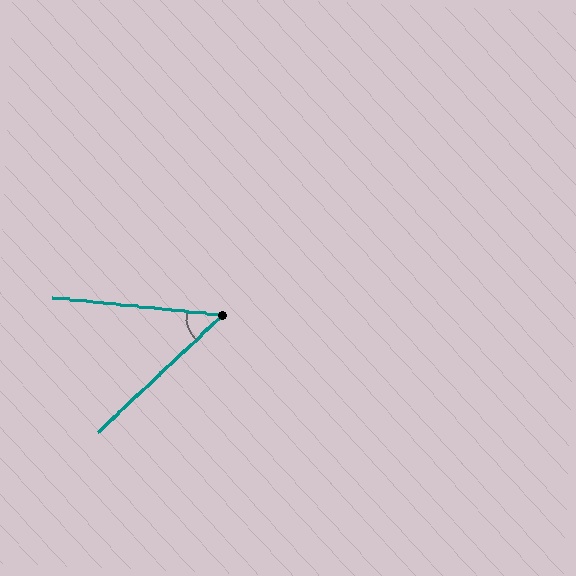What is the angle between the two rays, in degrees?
Approximately 49 degrees.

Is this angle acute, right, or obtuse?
It is acute.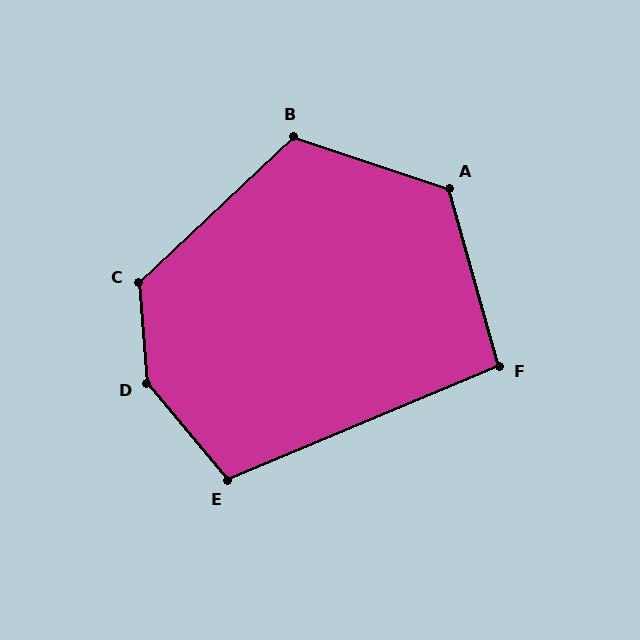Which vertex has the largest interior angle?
D, at approximately 144 degrees.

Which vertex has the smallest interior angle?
F, at approximately 97 degrees.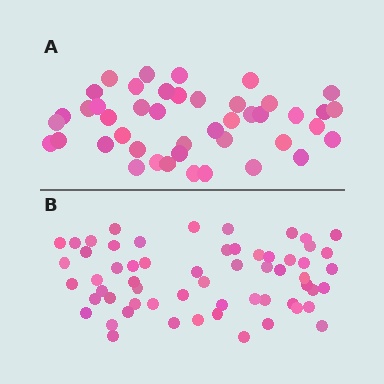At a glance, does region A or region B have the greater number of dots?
Region B (the bottom region) has more dots.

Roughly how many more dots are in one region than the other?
Region B has approximately 15 more dots than region A.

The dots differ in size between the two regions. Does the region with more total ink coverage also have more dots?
No. Region A has more total ink coverage because its dots are larger, but region B actually contains more individual dots. Total area can be misleading — the number of items is what matters here.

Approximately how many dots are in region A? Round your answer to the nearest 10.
About 40 dots. (The exact count is 44, which rounds to 40.)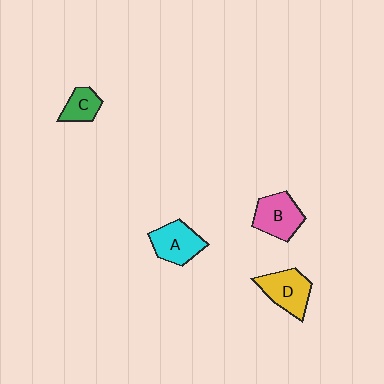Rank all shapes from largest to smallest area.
From largest to smallest: D (yellow), B (pink), A (cyan), C (green).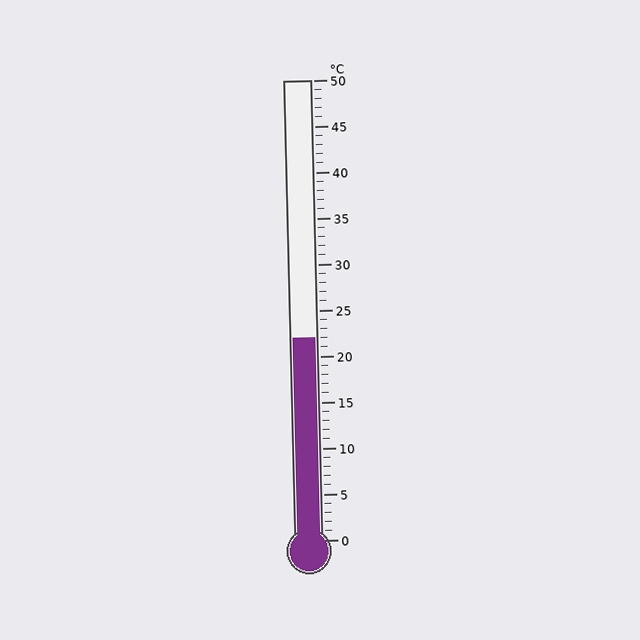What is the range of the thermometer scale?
The thermometer scale ranges from 0°C to 50°C.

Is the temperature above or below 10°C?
The temperature is above 10°C.